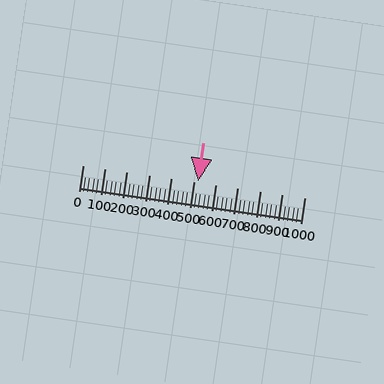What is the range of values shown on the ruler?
The ruler shows values from 0 to 1000.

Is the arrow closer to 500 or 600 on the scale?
The arrow is closer to 500.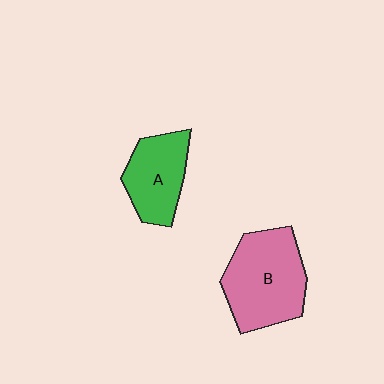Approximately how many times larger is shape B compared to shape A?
Approximately 1.5 times.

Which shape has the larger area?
Shape B (pink).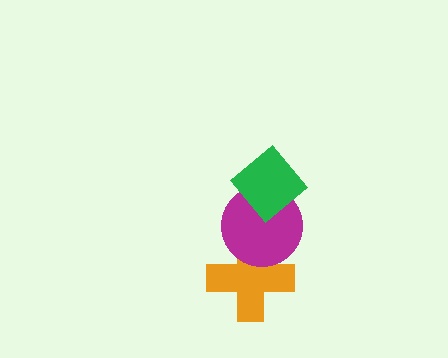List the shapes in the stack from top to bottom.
From top to bottom: the green diamond, the magenta circle, the orange cross.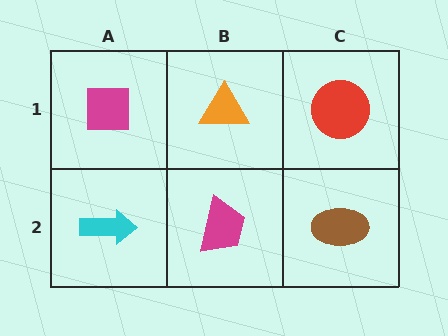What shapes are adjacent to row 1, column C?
A brown ellipse (row 2, column C), an orange triangle (row 1, column B).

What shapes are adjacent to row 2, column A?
A magenta square (row 1, column A), a magenta trapezoid (row 2, column B).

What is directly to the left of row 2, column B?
A cyan arrow.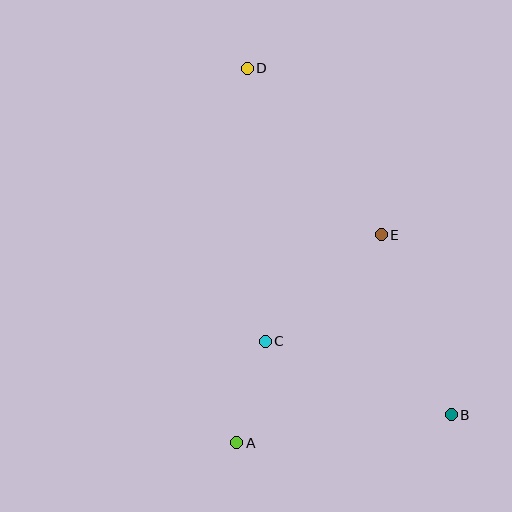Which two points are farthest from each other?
Points B and D are farthest from each other.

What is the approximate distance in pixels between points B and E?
The distance between B and E is approximately 193 pixels.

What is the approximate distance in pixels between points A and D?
The distance between A and D is approximately 374 pixels.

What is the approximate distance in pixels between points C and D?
The distance between C and D is approximately 273 pixels.